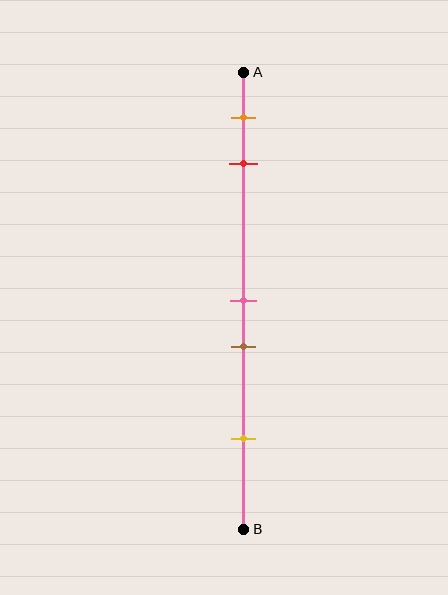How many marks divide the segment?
There are 5 marks dividing the segment.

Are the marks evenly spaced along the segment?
No, the marks are not evenly spaced.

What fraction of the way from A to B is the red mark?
The red mark is approximately 20% (0.2) of the way from A to B.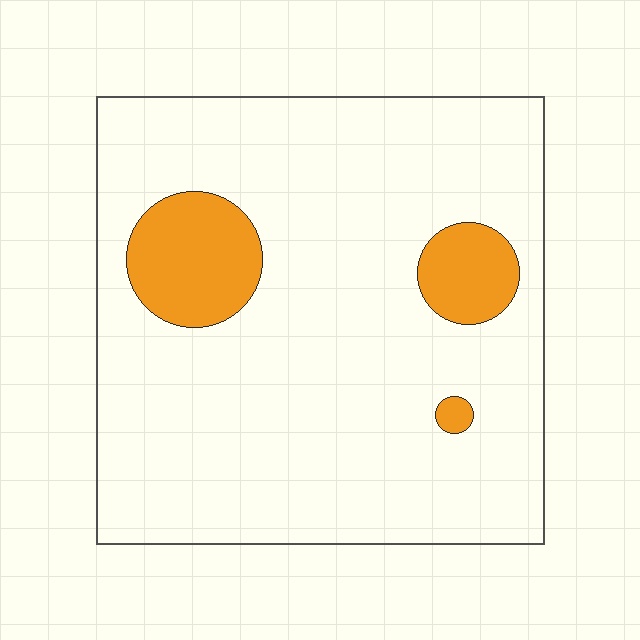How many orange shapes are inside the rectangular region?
3.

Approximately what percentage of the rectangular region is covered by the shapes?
Approximately 10%.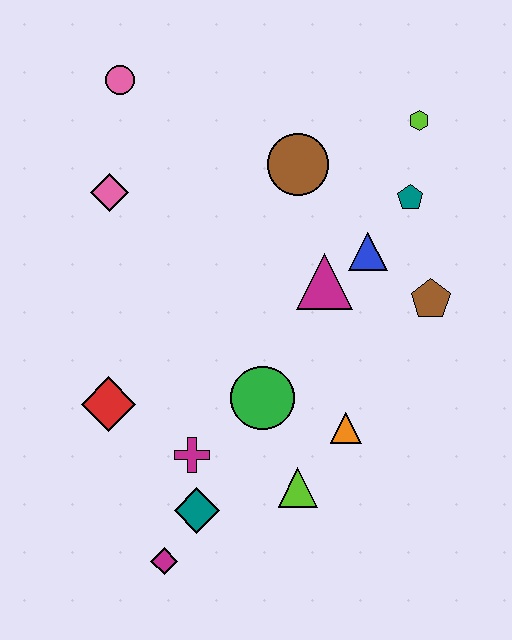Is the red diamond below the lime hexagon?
Yes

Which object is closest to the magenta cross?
The teal diamond is closest to the magenta cross.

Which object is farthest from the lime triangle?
The pink circle is farthest from the lime triangle.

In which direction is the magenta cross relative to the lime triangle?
The magenta cross is to the left of the lime triangle.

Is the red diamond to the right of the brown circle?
No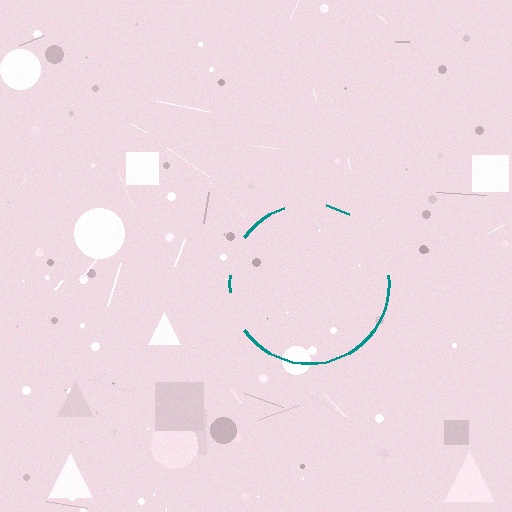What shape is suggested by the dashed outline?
The dashed outline suggests a circle.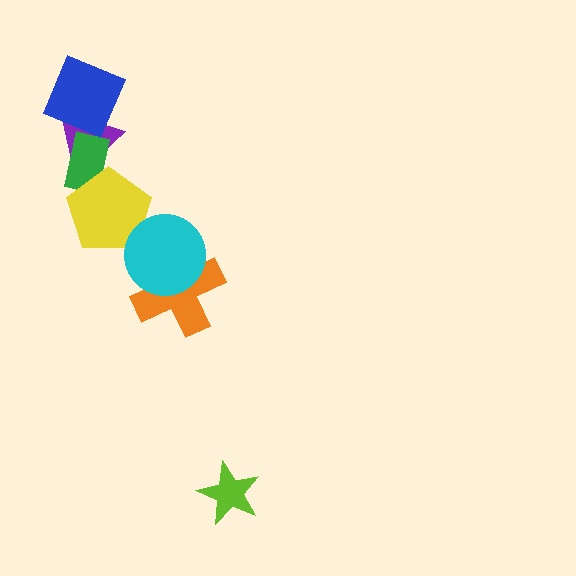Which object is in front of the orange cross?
The cyan circle is in front of the orange cross.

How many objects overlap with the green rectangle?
2 objects overlap with the green rectangle.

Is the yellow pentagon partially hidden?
Yes, it is partially covered by another shape.